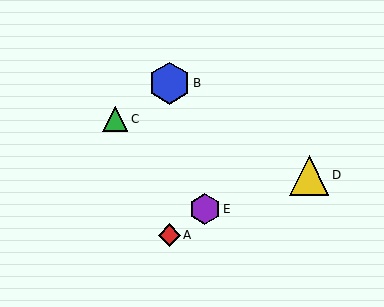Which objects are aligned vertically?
Objects A, B are aligned vertically.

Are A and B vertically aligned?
Yes, both are at x≈169.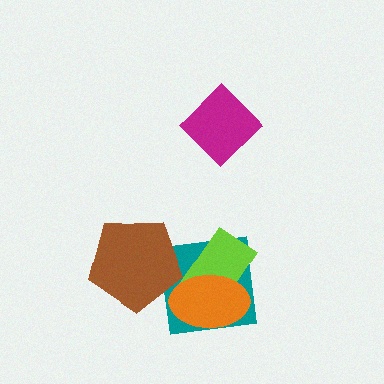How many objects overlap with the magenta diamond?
0 objects overlap with the magenta diamond.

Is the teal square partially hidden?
Yes, it is partially covered by another shape.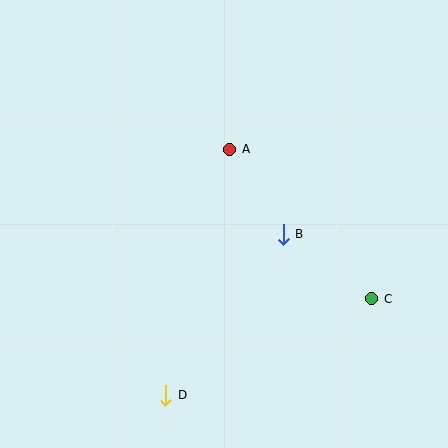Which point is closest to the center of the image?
Point B at (283, 234) is closest to the center.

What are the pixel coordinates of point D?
Point D is at (166, 395).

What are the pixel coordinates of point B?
Point B is at (283, 234).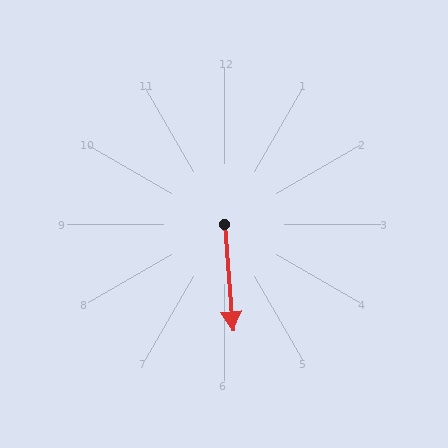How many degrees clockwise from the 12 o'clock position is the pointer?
Approximately 175 degrees.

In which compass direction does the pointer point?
South.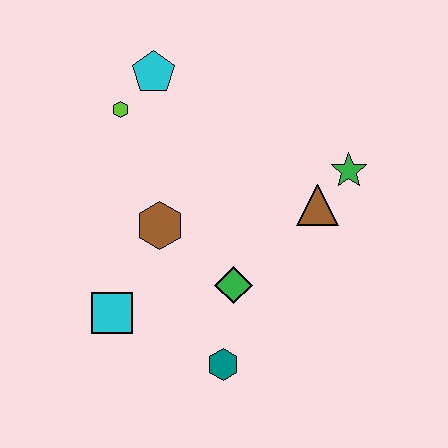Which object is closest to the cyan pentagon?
The lime hexagon is closest to the cyan pentagon.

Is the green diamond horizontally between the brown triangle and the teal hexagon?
Yes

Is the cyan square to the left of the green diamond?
Yes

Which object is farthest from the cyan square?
The green star is farthest from the cyan square.